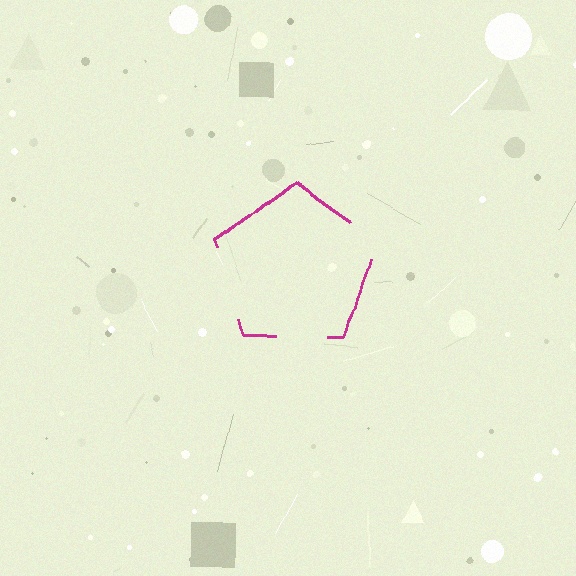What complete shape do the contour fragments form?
The contour fragments form a pentagon.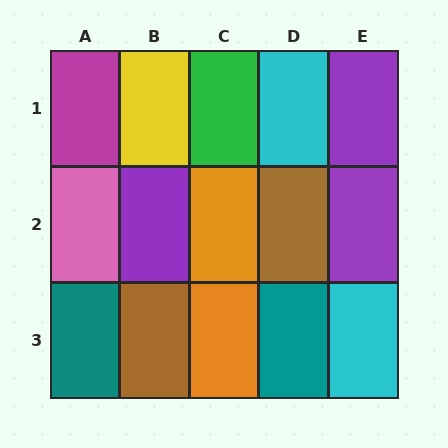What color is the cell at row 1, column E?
Purple.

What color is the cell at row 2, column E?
Purple.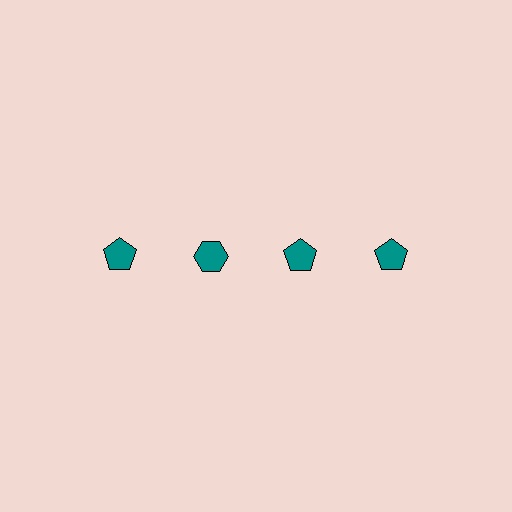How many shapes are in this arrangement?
There are 4 shapes arranged in a grid pattern.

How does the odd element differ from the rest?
It has a different shape: hexagon instead of pentagon.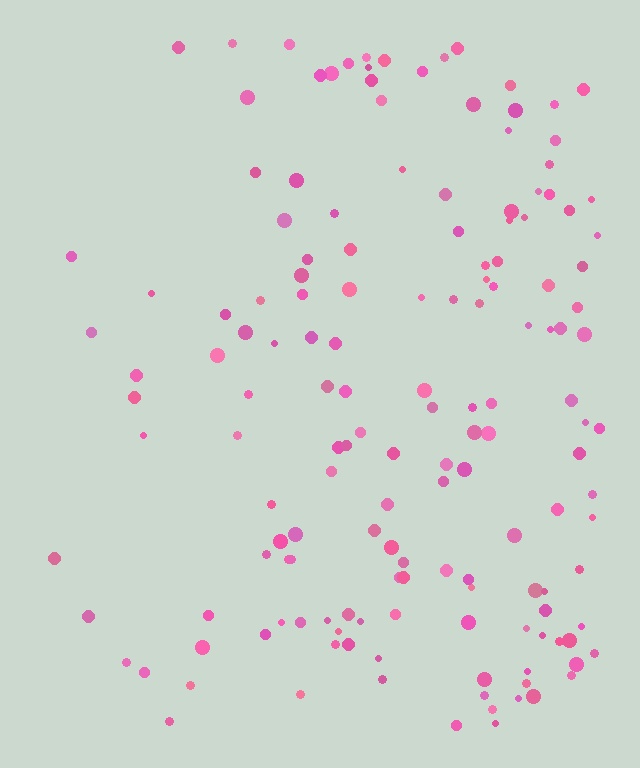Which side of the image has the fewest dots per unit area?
The left.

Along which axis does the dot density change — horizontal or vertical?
Horizontal.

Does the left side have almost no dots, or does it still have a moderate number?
Still a moderate number, just noticeably fewer than the right.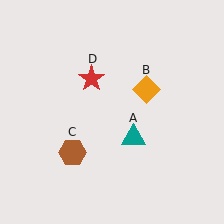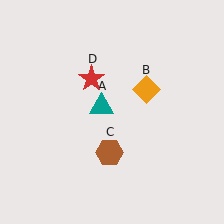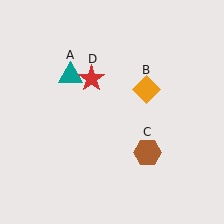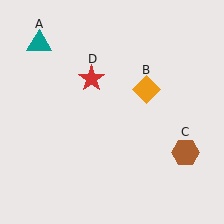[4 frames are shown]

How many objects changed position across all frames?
2 objects changed position: teal triangle (object A), brown hexagon (object C).